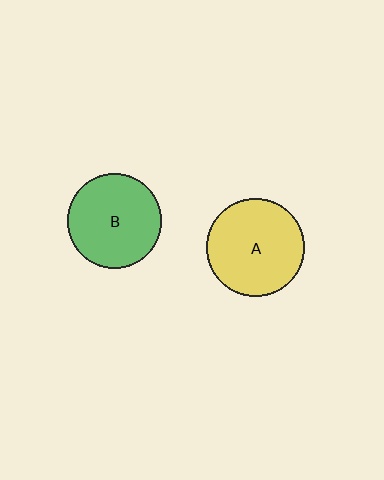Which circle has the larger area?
Circle A (yellow).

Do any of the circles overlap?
No, none of the circles overlap.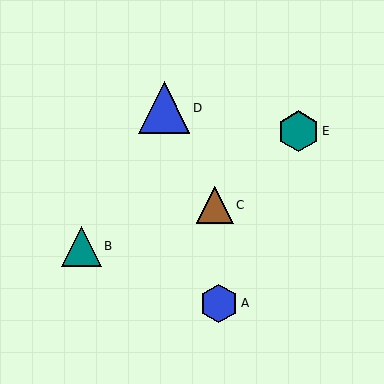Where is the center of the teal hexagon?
The center of the teal hexagon is at (298, 131).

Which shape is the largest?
The blue triangle (labeled D) is the largest.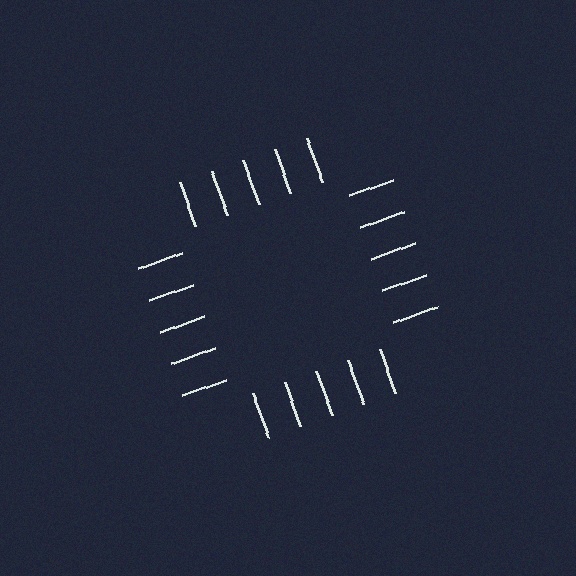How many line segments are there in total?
20 — 5 along each of the 4 edges.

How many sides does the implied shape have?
4 sides — the line-ends trace a square.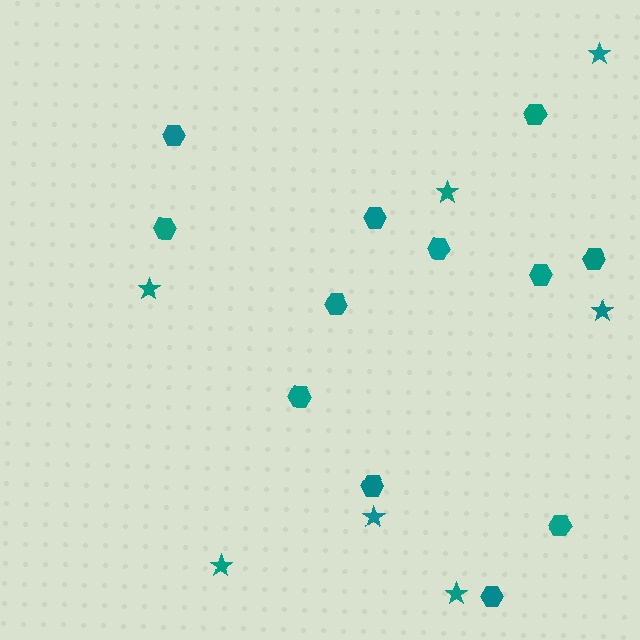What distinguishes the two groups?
There are 2 groups: one group of stars (7) and one group of hexagons (12).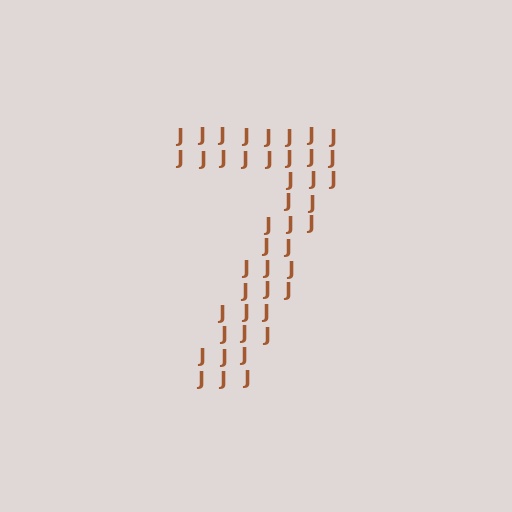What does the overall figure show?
The overall figure shows the digit 7.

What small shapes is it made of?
It is made of small letter J's.